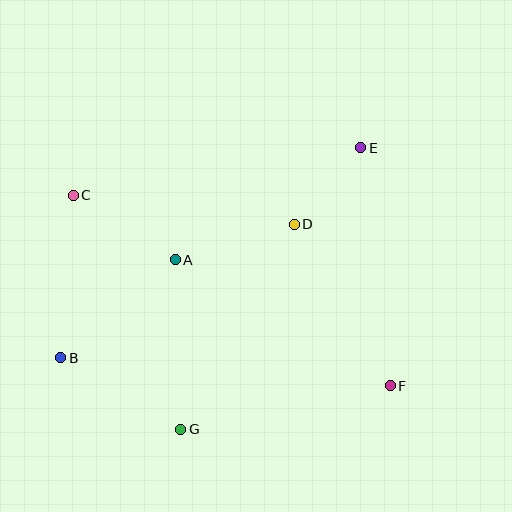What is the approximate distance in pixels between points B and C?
The distance between B and C is approximately 163 pixels.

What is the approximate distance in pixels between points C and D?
The distance between C and D is approximately 223 pixels.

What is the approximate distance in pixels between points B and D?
The distance between B and D is approximately 269 pixels.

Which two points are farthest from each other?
Points C and F are farthest from each other.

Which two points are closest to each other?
Points D and E are closest to each other.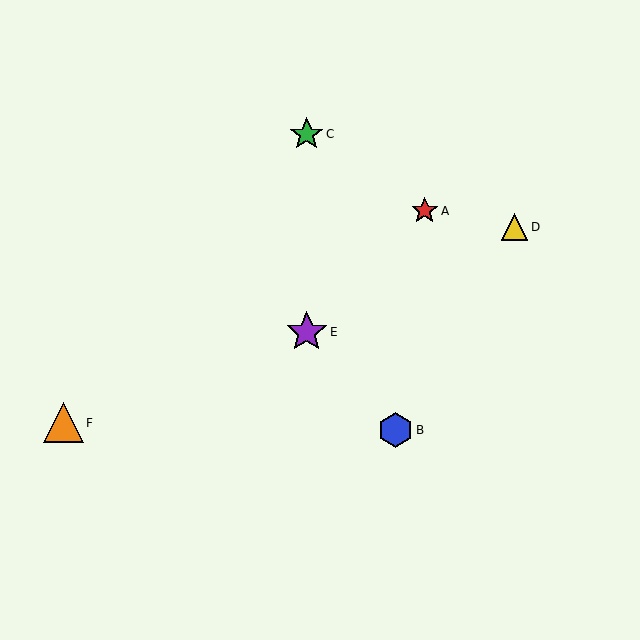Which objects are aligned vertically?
Objects C, E are aligned vertically.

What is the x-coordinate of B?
Object B is at x≈395.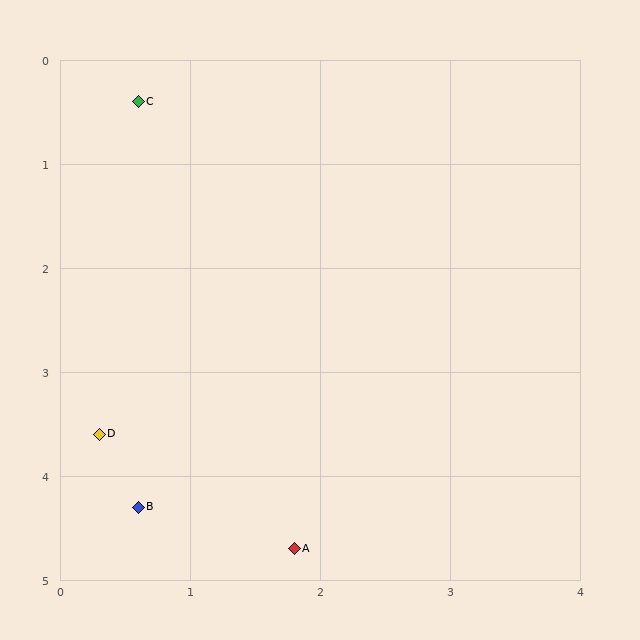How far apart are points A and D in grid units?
Points A and D are about 1.9 grid units apart.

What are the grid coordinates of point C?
Point C is at approximately (0.6, 0.4).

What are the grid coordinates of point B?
Point B is at approximately (0.6, 4.3).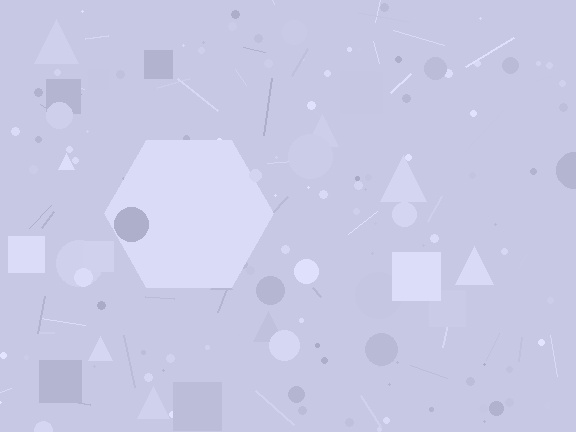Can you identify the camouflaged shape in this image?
The camouflaged shape is a hexagon.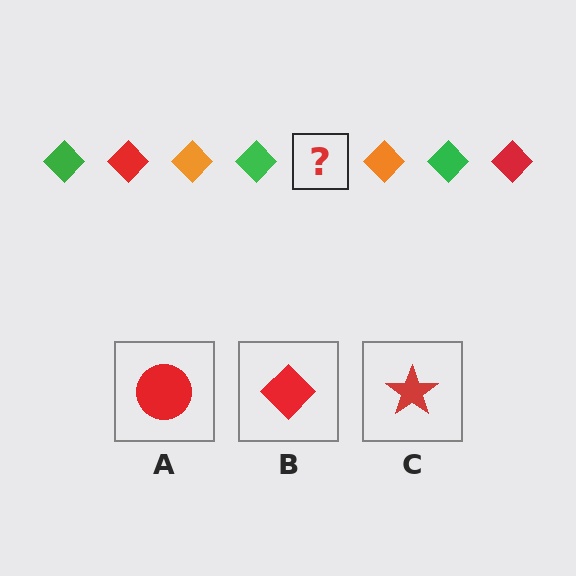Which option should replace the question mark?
Option B.